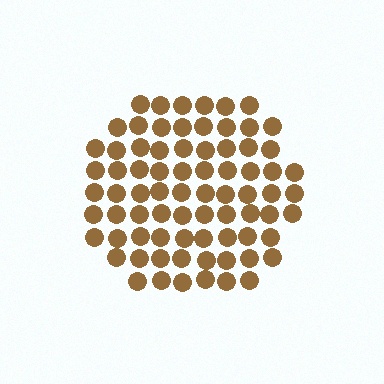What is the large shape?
The large shape is a circle.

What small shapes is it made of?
It is made of small circles.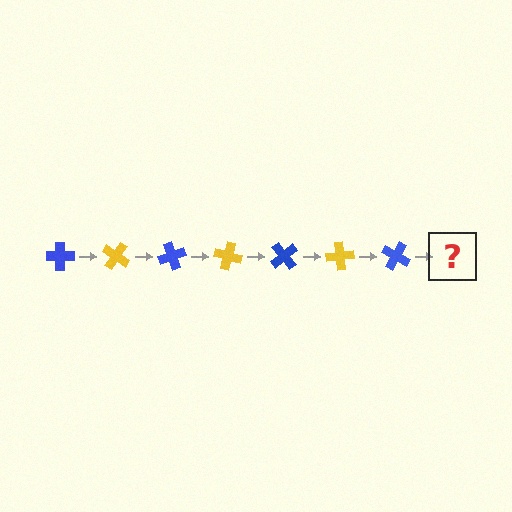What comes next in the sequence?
The next element should be a yellow cross, rotated 245 degrees from the start.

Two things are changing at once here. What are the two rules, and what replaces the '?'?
The two rules are that it rotates 35 degrees each step and the color cycles through blue and yellow. The '?' should be a yellow cross, rotated 245 degrees from the start.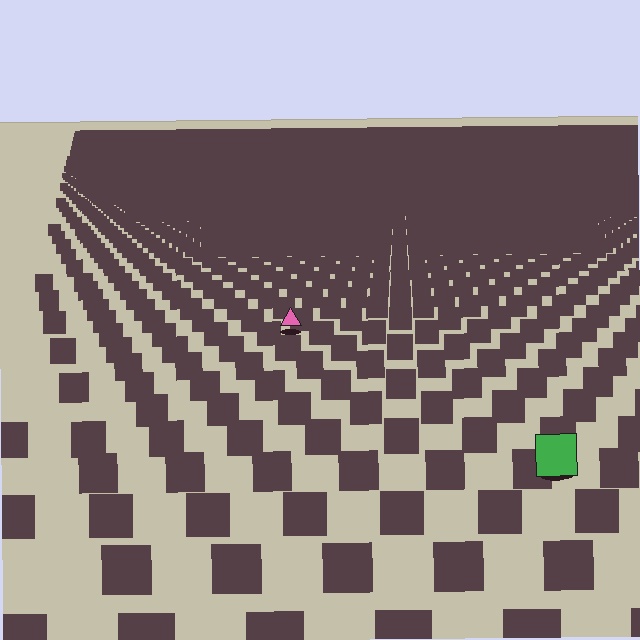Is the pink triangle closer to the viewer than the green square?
No. The green square is closer — you can tell from the texture gradient: the ground texture is coarser near it.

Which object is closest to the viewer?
The green square is closest. The texture marks near it are larger and more spread out.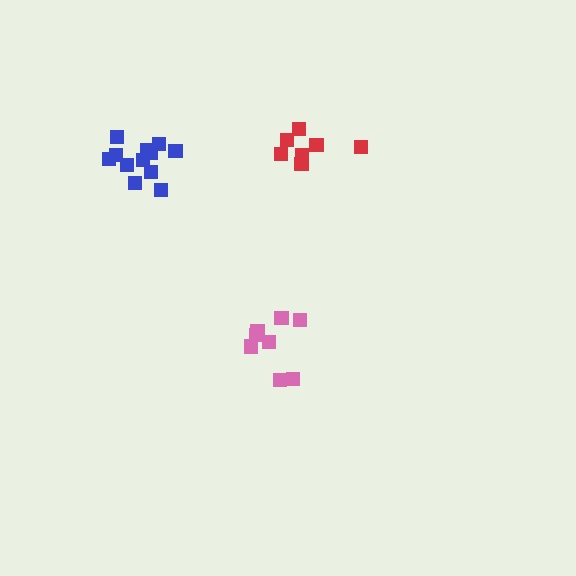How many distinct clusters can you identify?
There are 3 distinct clusters.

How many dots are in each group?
Group 1: 8 dots, Group 2: 7 dots, Group 3: 12 dots (27 total).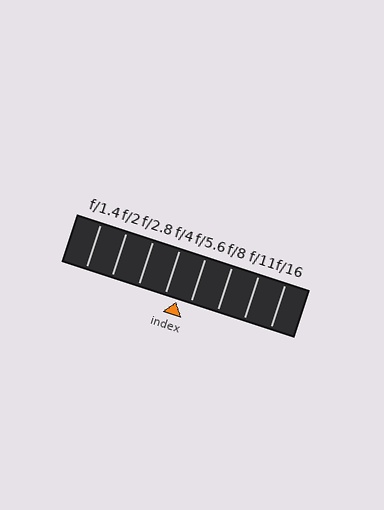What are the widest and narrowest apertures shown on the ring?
The widest aperture shown is f/1.4 and the narrowest is f/16.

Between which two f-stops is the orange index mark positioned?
The index mark is between f/4 and f/5.6.